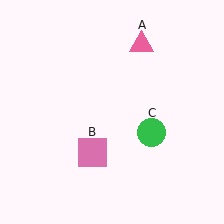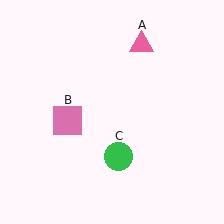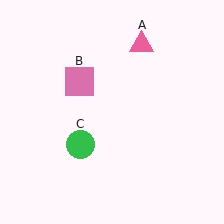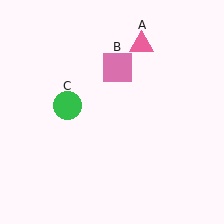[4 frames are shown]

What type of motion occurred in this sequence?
The pink square (object B), green circle (object C) rotated clockwise around the center of the scene.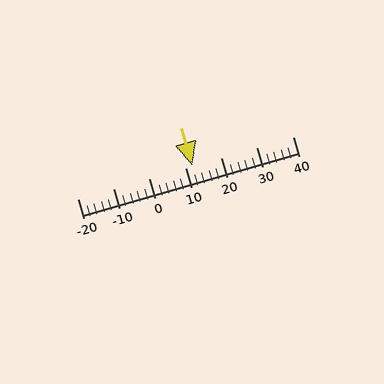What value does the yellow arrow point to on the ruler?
The yellow arrow points to approximately 12.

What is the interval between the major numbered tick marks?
The major tick marks are spaced 10 units apart.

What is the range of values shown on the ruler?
The ruler shows values from -20 to 40.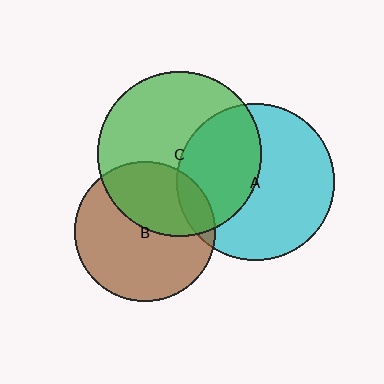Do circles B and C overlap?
Yes.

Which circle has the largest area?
Circle C (green).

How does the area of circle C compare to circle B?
Approximately 1.4 times.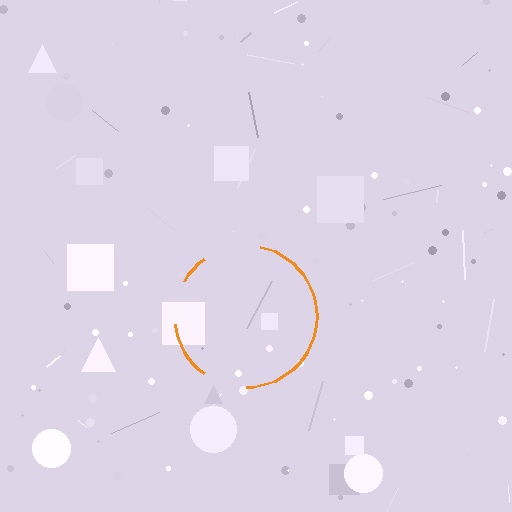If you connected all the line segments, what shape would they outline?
They would outline a circle.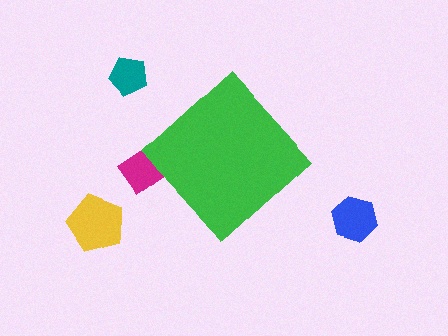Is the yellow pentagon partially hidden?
No, the yellow pentagon is fully visible.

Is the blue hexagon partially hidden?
No, the blue hexagon is fully visible.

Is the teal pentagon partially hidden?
No, the teal pentagon is fully visible.